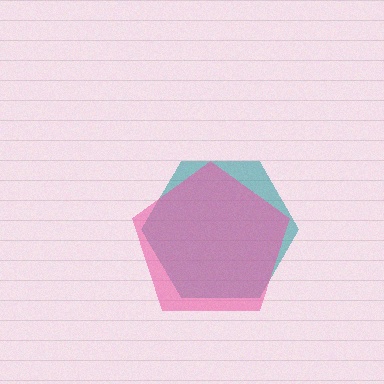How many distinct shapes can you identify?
There are 2 distinct shapes: a teal hexagon, a pink pentagon.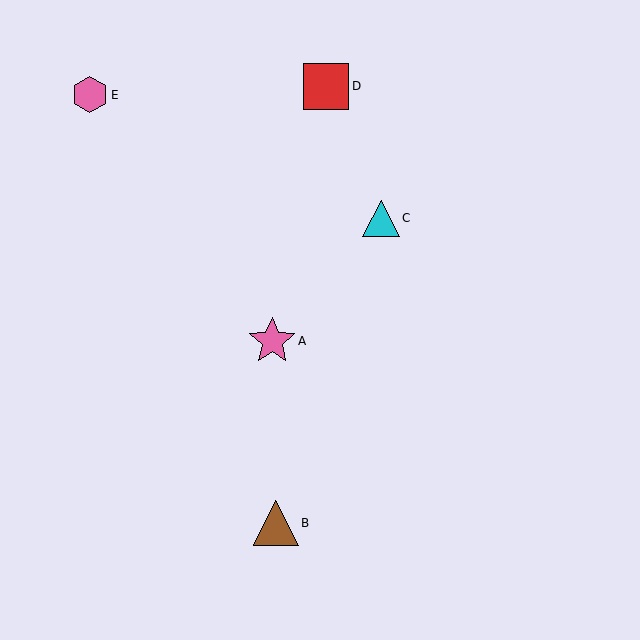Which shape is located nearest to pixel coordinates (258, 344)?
The pink star (labeled A) at (272, 341) is nearest to that location.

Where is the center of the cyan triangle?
The center of the cyan triangle is at (381, 218).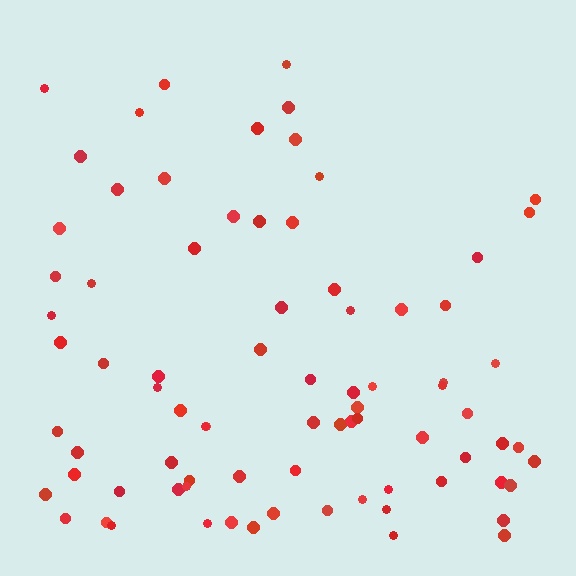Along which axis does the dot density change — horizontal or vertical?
Vertical.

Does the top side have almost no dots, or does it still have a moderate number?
Still a moderate number, just noticeably fewer than the bottom.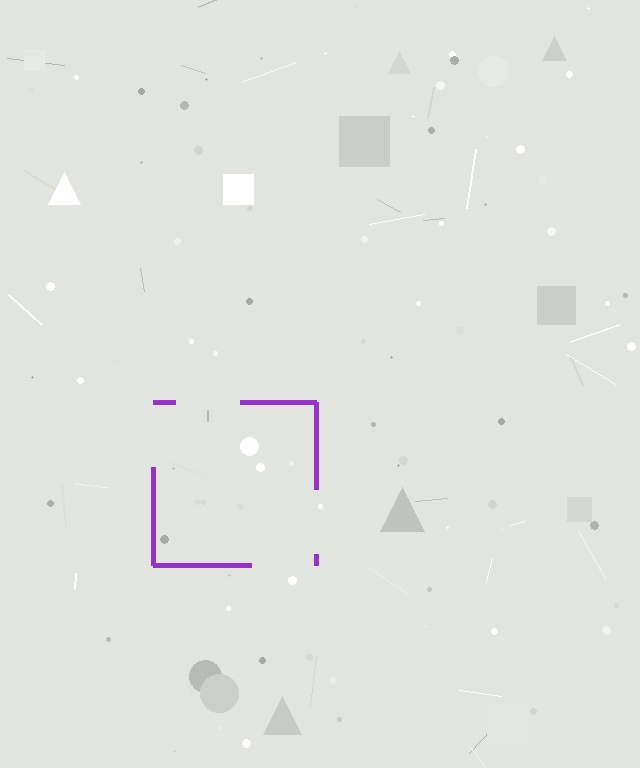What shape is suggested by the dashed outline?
The dashed outline suggests a square.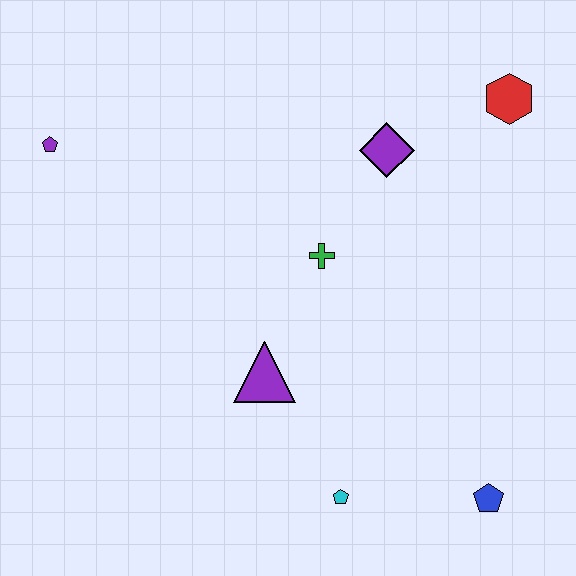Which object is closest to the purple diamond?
The green cross is closest to the purple diamond.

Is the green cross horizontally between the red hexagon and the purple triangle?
Yes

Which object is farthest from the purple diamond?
The blue pentagon is farthest from the purple diamond.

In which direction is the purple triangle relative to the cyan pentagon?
The purple triangle is above the cyan pentagon.